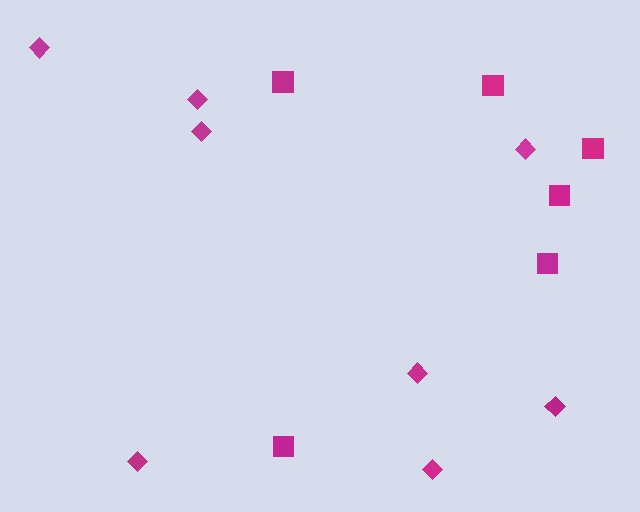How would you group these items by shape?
There are 2 groups: one group of squares (6) and one group of diamonds (8).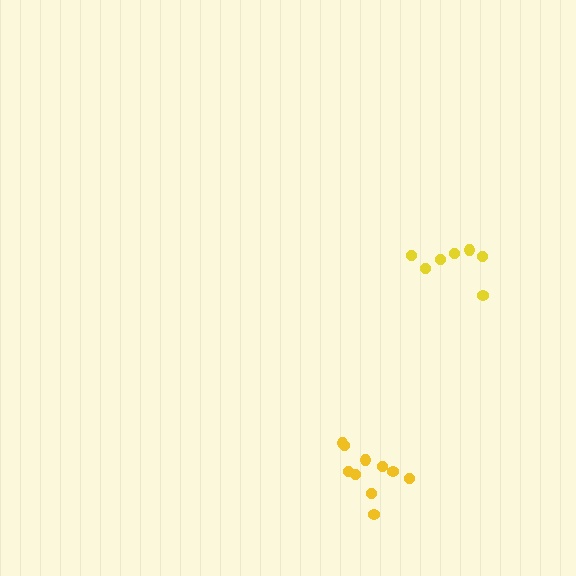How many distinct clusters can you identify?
There are 2 distinct clusters.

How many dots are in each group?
Group 1: 7 dots, Group 2: 10 dots (17 total).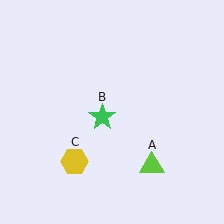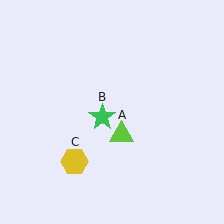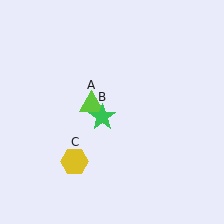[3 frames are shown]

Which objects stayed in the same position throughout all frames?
Green star (object B) and yellow hexagon (object C) remained stationary.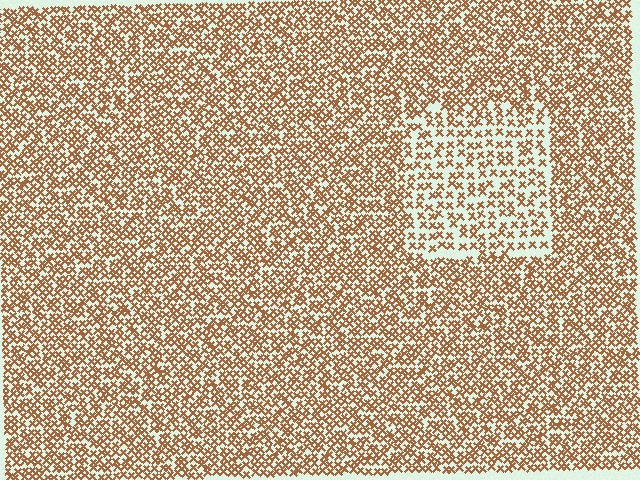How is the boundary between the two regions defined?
The boundary is defined by a change in element density (approximately 1.8x ratio). All elements are the same color, size, and shape.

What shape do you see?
I see a rectangle.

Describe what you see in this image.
The image contains small brown elements arranged at two different densities. A rectangle-shaped region is visible where the elements are less densely packed than the surrounding area.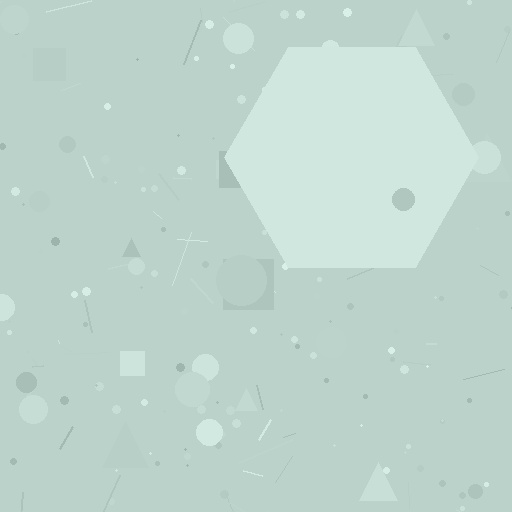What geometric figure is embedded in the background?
A hexagon is embedded in the background.